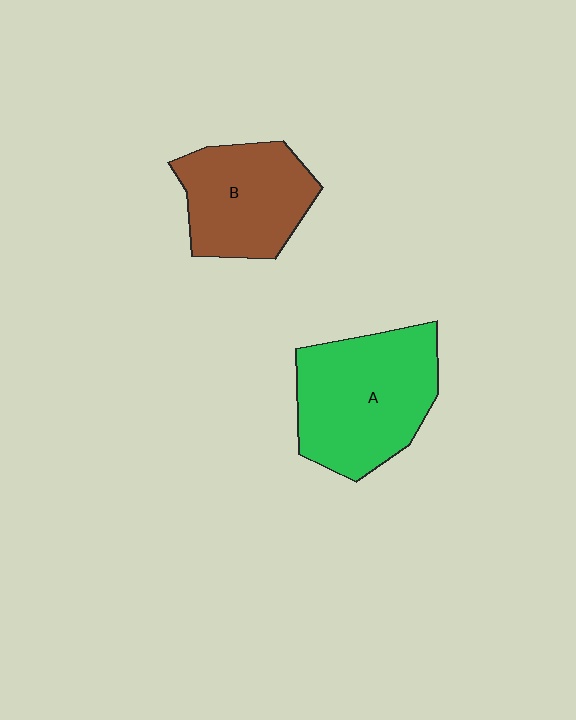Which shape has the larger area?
Shape A (green).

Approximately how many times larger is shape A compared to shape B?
Approximately 1.3 times.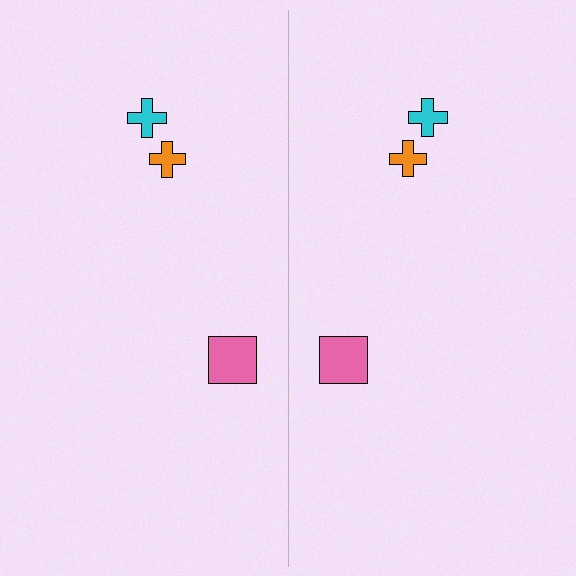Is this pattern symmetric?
Yes, this pattern has bilateral (reflection) symmetry.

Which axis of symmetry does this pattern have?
The pattern has a vertical axis of symmetry running through the center of the image.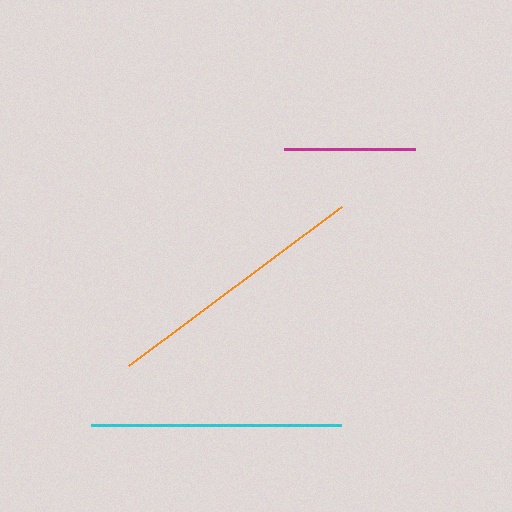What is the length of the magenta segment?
The magenta segment is approximately 132 pixels long.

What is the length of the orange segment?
The orange segment is approximately 266 pixels long.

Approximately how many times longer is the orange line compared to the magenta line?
The orange line is approximately 2.0 times the length of the magenta line.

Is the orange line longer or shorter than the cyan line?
The orange line is longer than the cyan line.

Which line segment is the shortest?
The magenta line is the shortest at approximately 132 pixels.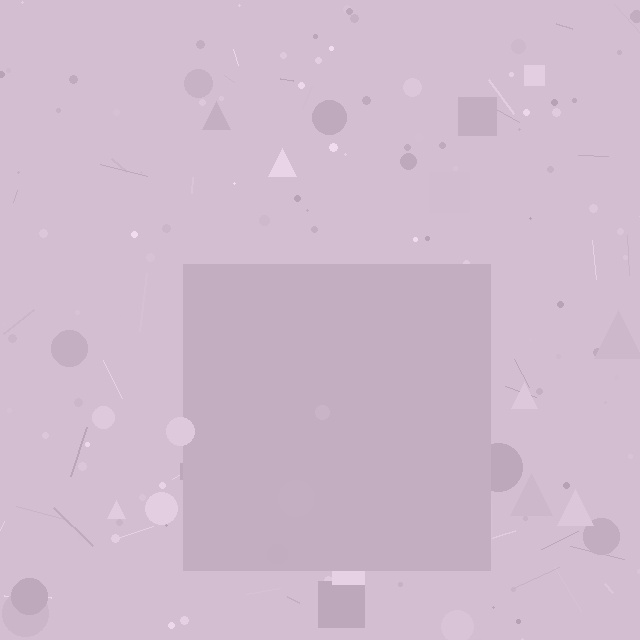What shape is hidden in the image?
A square is hidden in the image.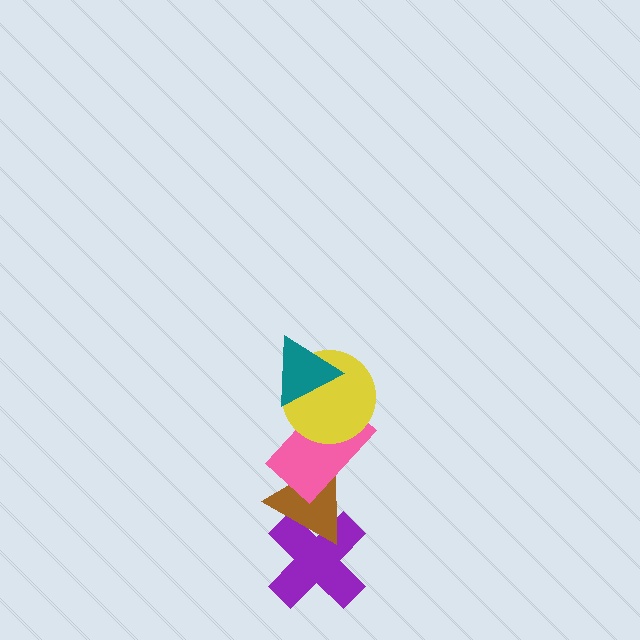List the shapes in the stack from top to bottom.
From top to bottom: the teal triangle, the yellow circle, the pink rectangle, the brown triangle, the purple cross.